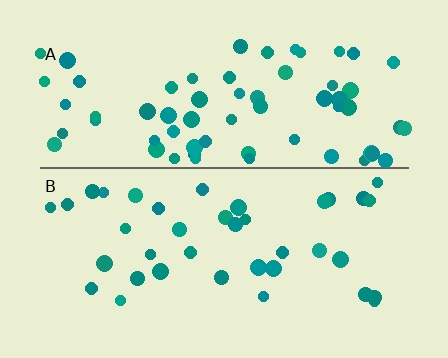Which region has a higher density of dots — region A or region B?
A (the top).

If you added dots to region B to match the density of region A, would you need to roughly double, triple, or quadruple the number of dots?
Approximately double.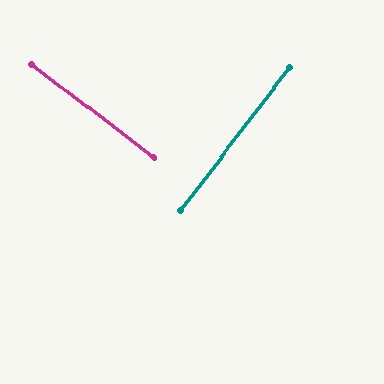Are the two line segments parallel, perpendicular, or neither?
Perpendicular — they meet at approximately 90°.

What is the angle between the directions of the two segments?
Approximately 90 degrees.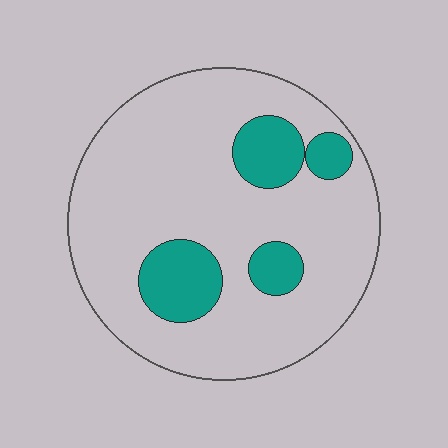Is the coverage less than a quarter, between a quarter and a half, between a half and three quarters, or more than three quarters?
Less than a quarter.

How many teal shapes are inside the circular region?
4.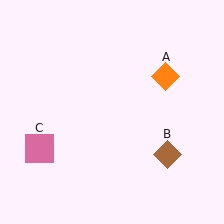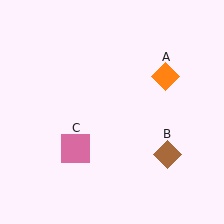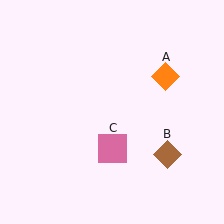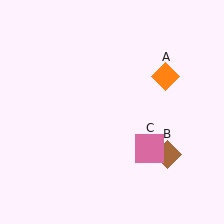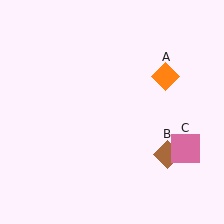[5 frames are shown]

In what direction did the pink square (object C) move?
The pink square (object C) moved right.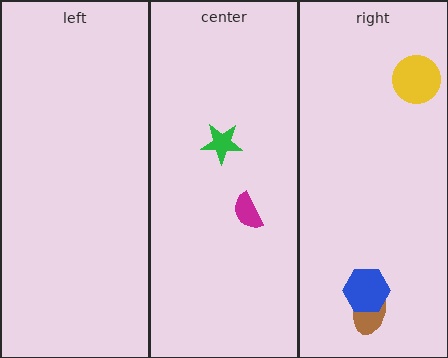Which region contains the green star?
The center region.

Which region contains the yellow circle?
The right region.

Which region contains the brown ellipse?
The right region.